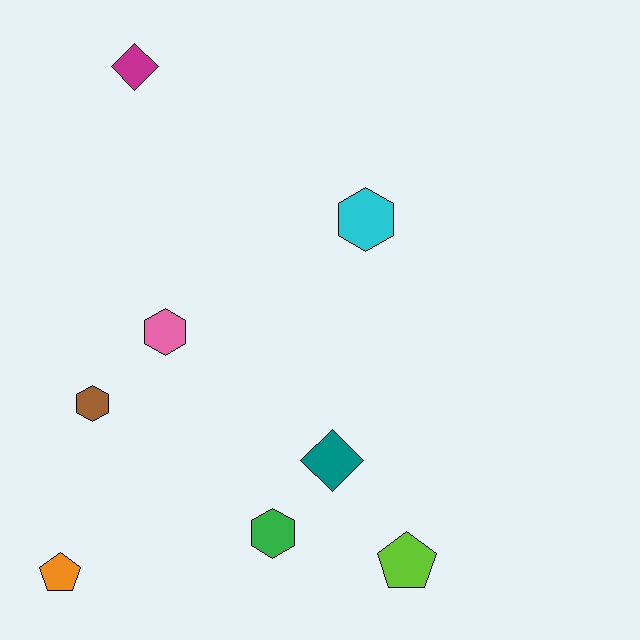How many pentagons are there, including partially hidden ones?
There are 2 pentagons.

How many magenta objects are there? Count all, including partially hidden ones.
There is 1 magenta object.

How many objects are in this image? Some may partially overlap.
There are 8 objects.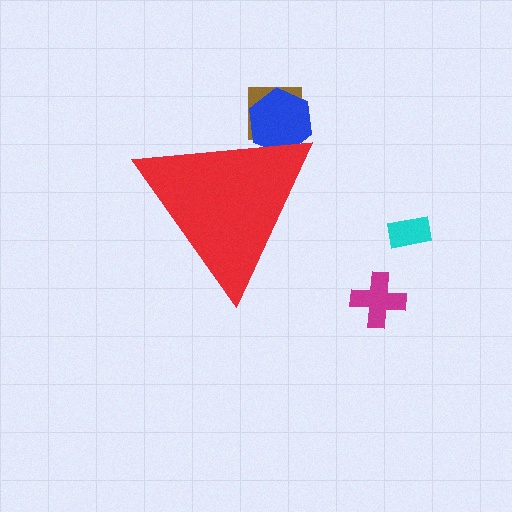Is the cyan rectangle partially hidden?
No, the cyan rectangle is fully visible.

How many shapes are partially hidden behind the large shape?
2 shapes are partially hidden.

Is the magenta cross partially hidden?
No, the magenta cross is fully visible.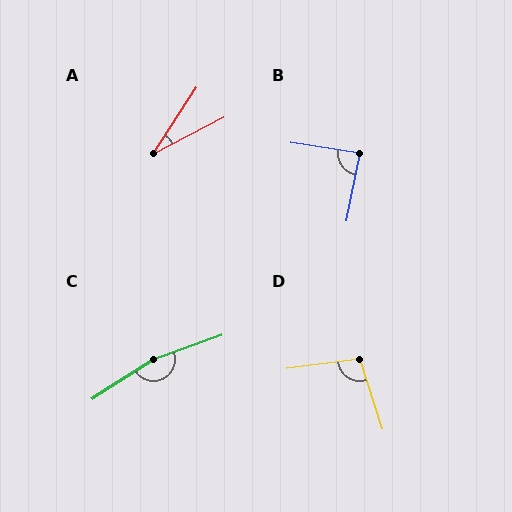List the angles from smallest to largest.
A (29°), B (87°), D (101°), C (167°).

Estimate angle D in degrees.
Approximately 101 degrees.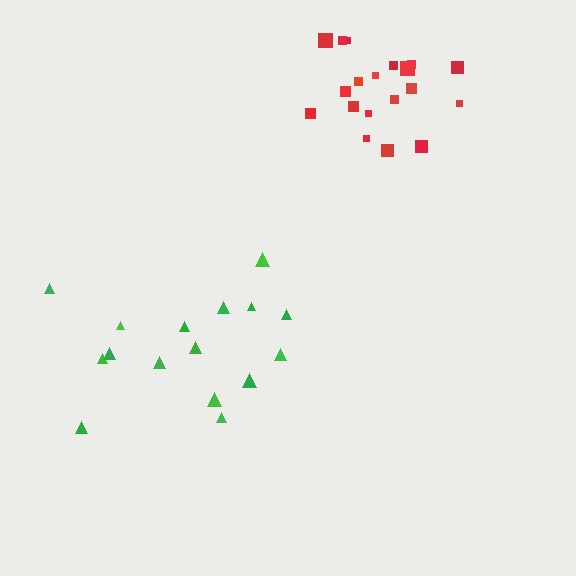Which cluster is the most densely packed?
Red.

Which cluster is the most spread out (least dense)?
Green.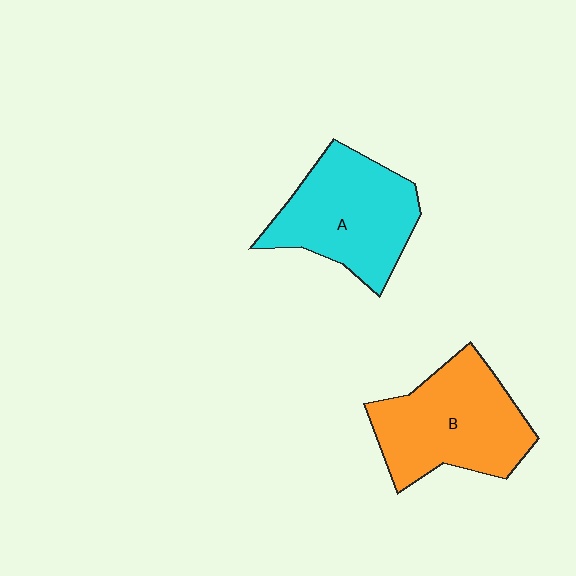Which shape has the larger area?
Shape B (orange).